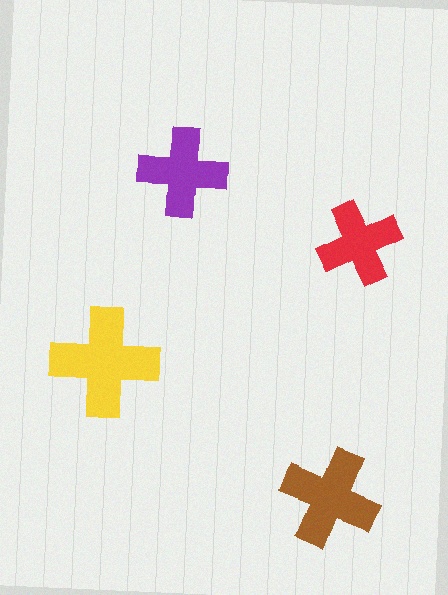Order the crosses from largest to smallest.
the yellow one, the brown one, the purple one, the red one.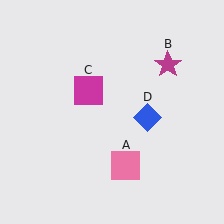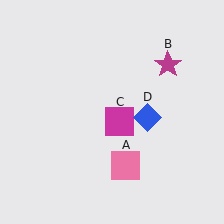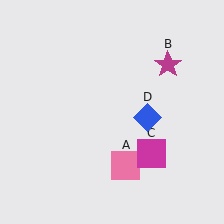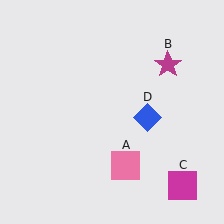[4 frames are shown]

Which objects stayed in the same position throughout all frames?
Pink square (object A) and magenta star (object B) and blue diamond (object D) remained stationary.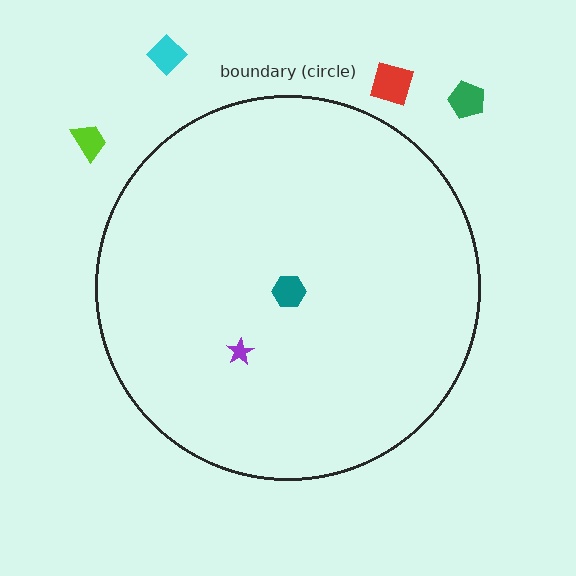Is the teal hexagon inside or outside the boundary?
Inside.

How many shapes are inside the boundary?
2 inside, 4 outside.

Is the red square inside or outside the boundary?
Outside.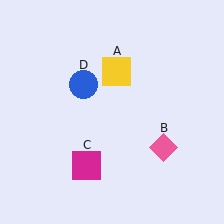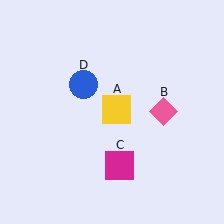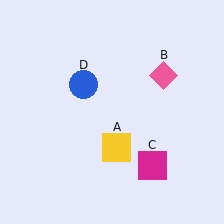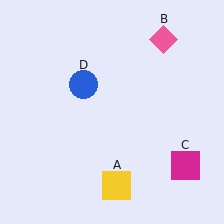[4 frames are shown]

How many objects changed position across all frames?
3 objects changed position: yellow square (object A), pink diamond (object B), magenta square (object C).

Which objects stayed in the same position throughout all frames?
Blue circle (object D) remained stationary.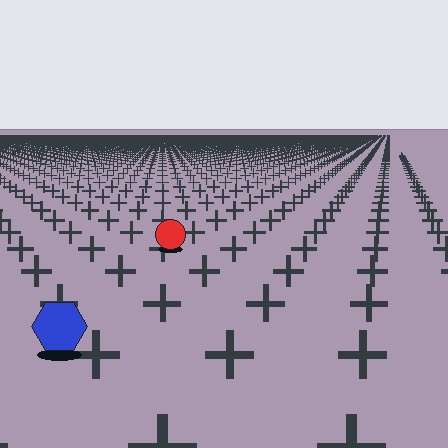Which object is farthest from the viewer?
The red circle is farthest from the viewer. It appears smaller and the ground texture around it is denser.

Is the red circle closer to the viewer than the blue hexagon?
No. The blue hexagon is closer — you can tell from the texture gradient: the ground texture is coarser near it.